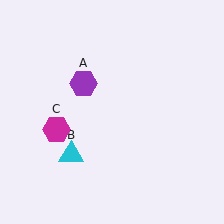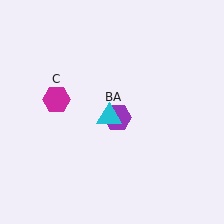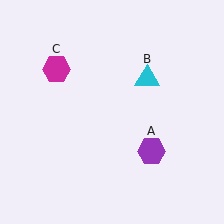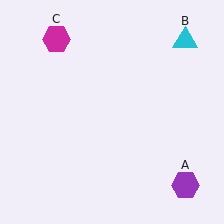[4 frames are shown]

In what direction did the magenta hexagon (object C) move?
The magenta hexagon (object C) moved up.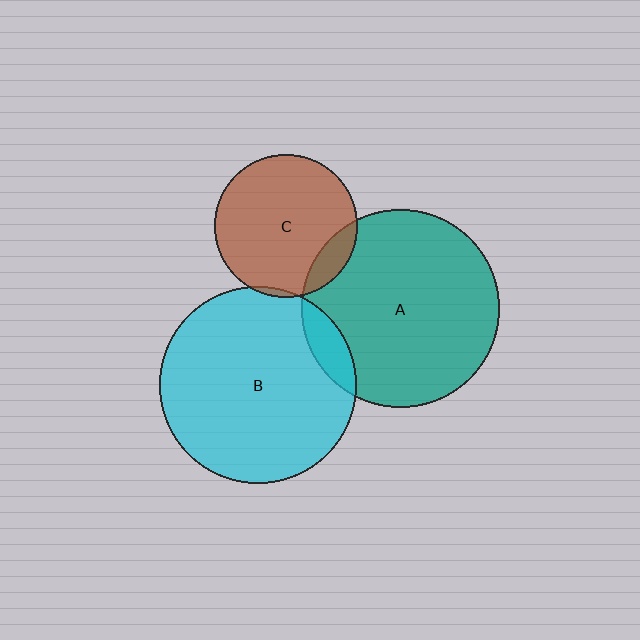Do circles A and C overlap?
Yes.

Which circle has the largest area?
Circle A (teal).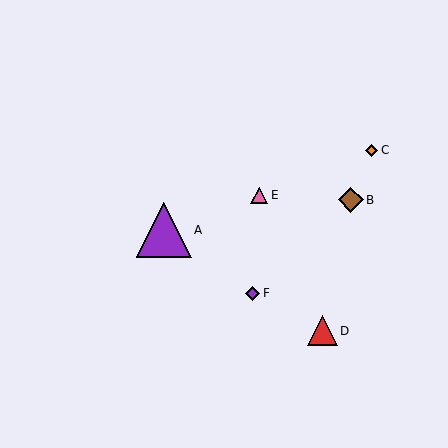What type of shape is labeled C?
Shape C is an orange diamond.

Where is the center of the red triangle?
The center of the red triangle is at (322, 331).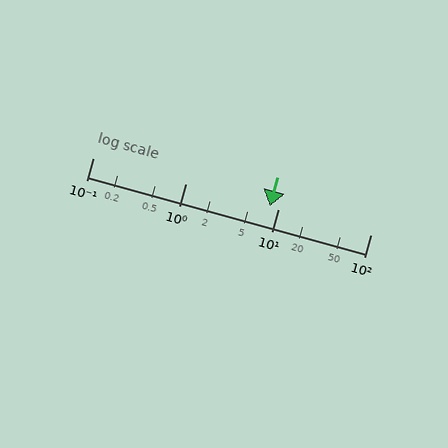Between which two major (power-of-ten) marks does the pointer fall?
The pointer is between 1 and 10.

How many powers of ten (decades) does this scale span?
The scale spans 3 decades, from 0.1 to 100.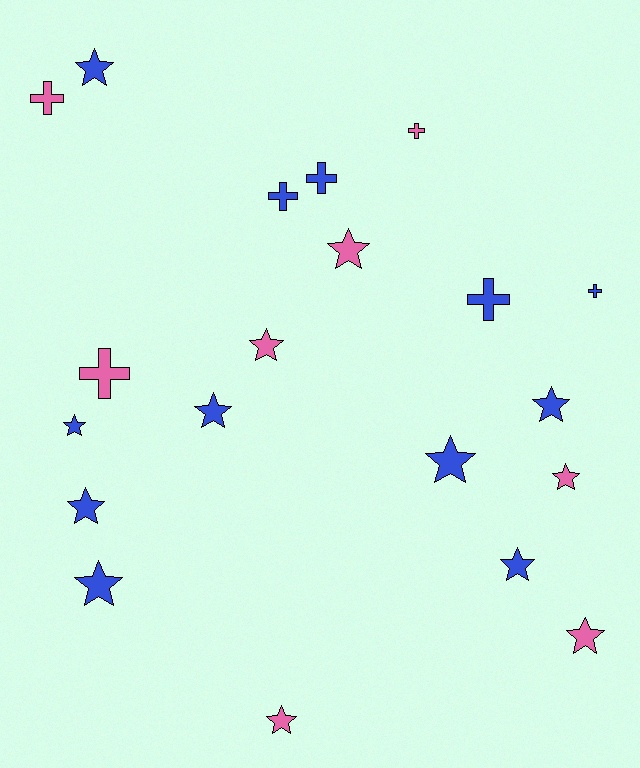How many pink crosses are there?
There are 3 pink crosses.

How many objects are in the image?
There are 20 objects.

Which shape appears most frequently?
Star, with 13 objects.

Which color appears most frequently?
Blue, with 12 objects.